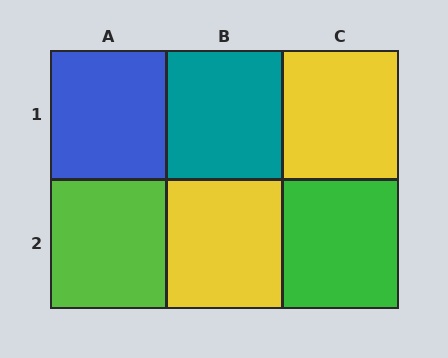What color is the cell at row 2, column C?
Green.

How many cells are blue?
1 cell is blue.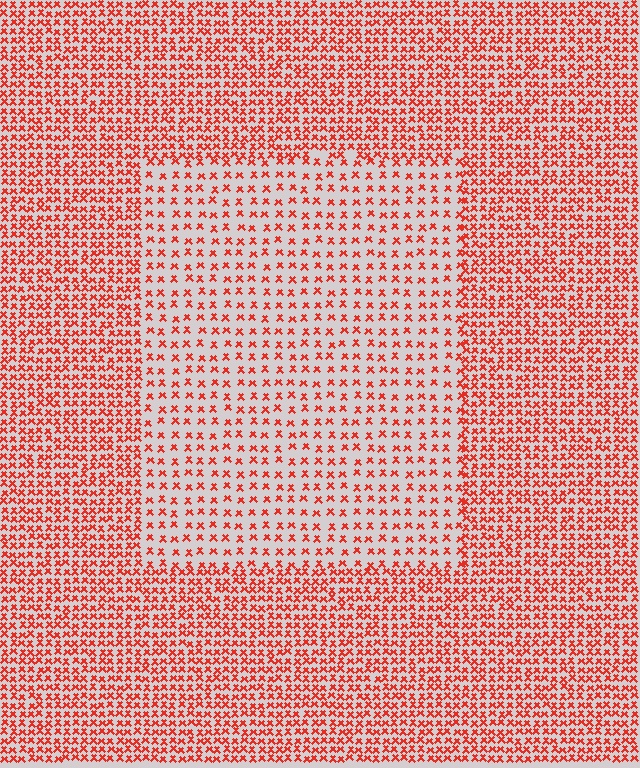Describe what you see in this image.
The image contains small red elements arranged at two different densities. A rectangle-shaped region is visible where the elements are less densely packed than the surrounding area.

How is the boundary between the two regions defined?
The boundary is defined by a change in element density (approximately 2.1x ratio). All elements are the same color, size, and shape.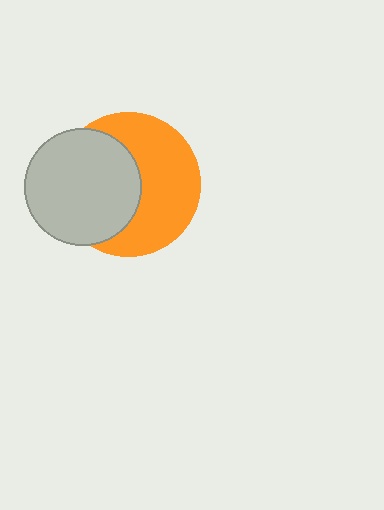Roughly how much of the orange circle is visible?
About half of it is visible (roughly 54%).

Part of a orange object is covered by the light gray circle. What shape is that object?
It is a circle.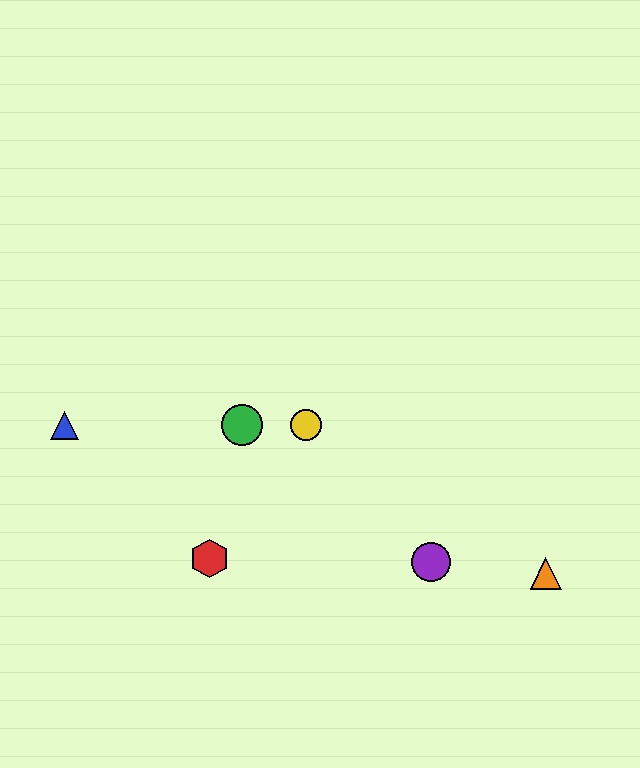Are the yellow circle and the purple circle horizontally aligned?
No, the yellow circle is at y≈425 and the purple circle is at y≈562.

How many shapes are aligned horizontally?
3 shapes (the blue triangle, the green circle, the yellow circle) are aligned horizontally.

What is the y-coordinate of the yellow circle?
The yellow circle is at y≈425.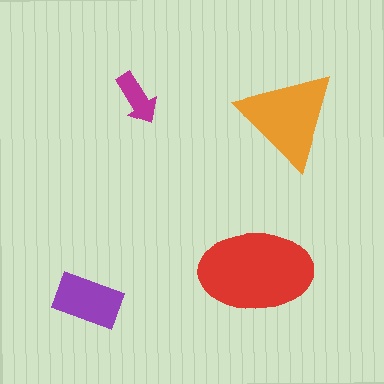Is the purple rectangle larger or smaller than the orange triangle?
Smaller.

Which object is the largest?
The red ellipse.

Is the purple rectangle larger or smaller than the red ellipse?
Smaller.